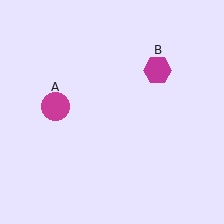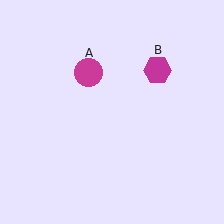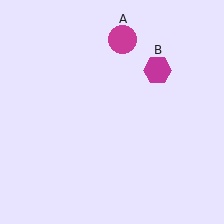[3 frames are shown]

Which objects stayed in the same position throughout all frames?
Magenta hexagon (object B) remained stationary.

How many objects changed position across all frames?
1 object changed position: magenta circle (object A).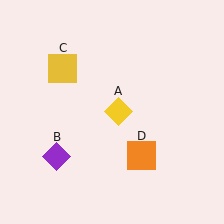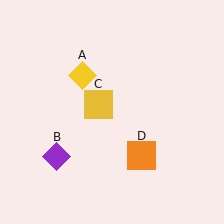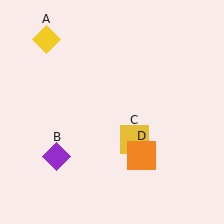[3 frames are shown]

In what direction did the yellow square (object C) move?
The yellow square (object C) moved down and to the right.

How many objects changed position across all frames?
2 objects changed position: yellow diamond (object A), yellow square (object C).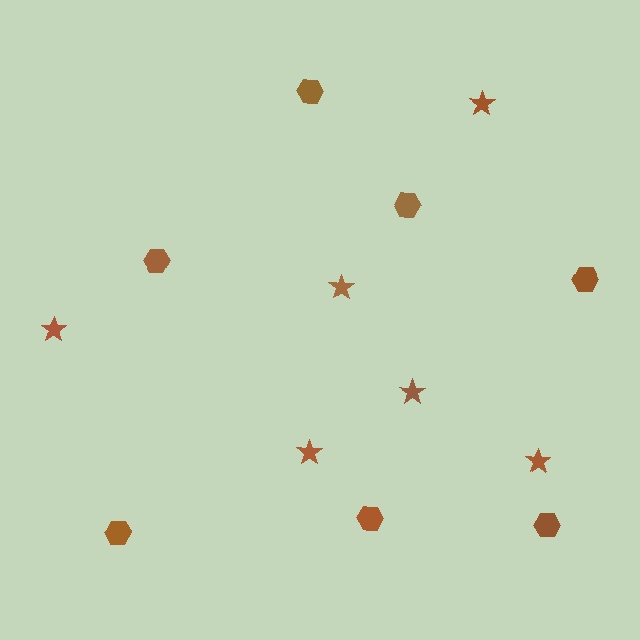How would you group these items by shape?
There are 2 groups: one group of hexagons (7) and one group of stars (6).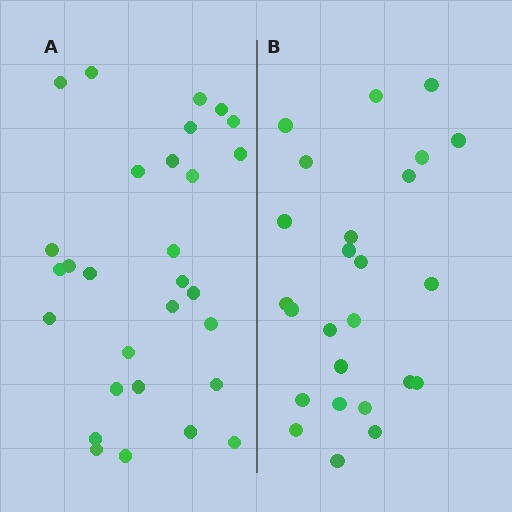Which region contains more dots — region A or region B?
Region A (the left region) has more dots.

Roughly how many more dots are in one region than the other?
Region A has about 4 more dots than region B.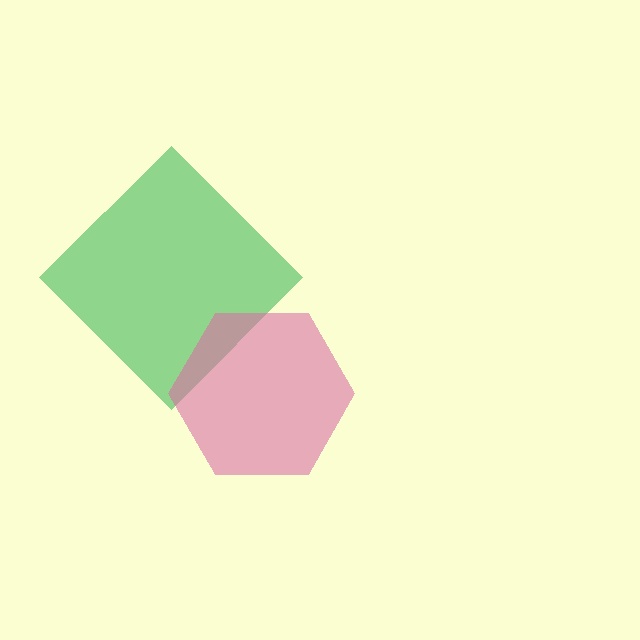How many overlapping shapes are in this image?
There are 2 overlapping shapes in the image.